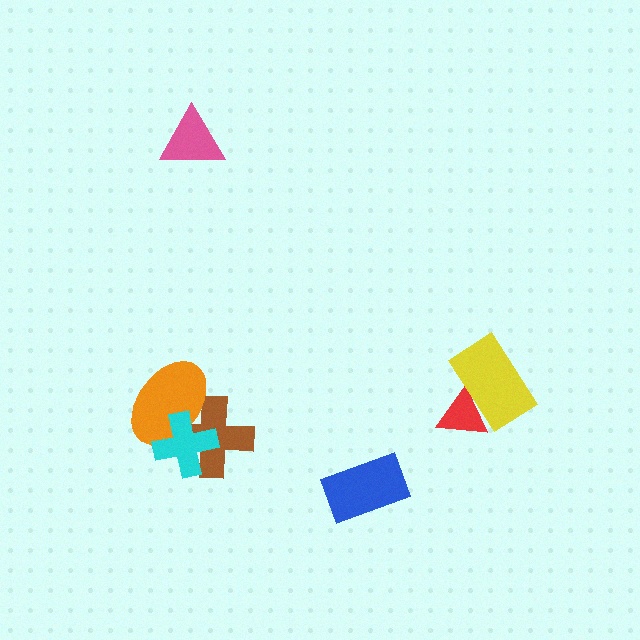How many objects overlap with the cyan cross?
2 objects overlap with the cyan cross.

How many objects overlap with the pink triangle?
0 objects overlap with the pink triangle.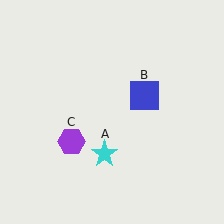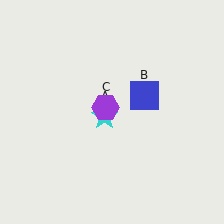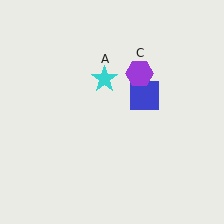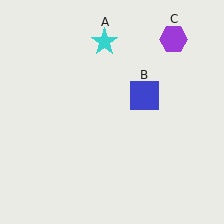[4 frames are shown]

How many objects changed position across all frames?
2 objects changed position: cyan star (object A), purple hexagon (object C).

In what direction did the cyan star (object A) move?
The cyan star (object A) moved up.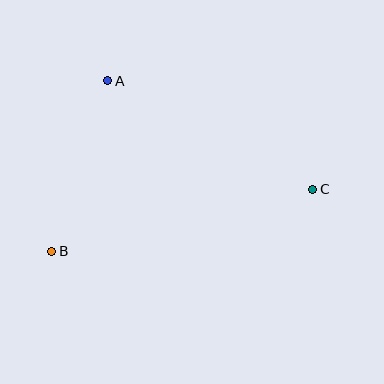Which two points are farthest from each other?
Points B and C are farthest from each other.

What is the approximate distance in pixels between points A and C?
The distance between A and C is approximately 232 pixels.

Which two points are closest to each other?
Points A and B are closest to each other.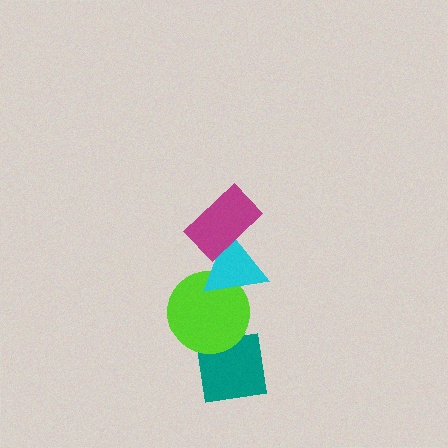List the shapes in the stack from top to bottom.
From top to bottom: the magenta rectangle, the cyan triangle, the lime circle, the teal square.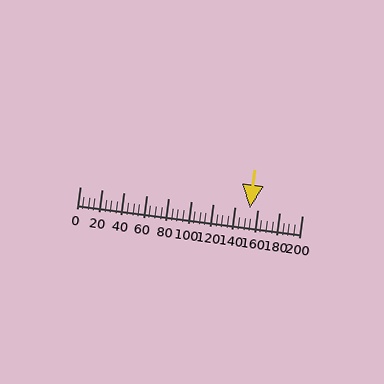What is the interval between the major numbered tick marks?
The major tick marks are spaced 20 units apart.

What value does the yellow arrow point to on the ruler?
The yellow arrow points to approximately 153.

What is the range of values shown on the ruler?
The ruler shows values from 0 to 200.